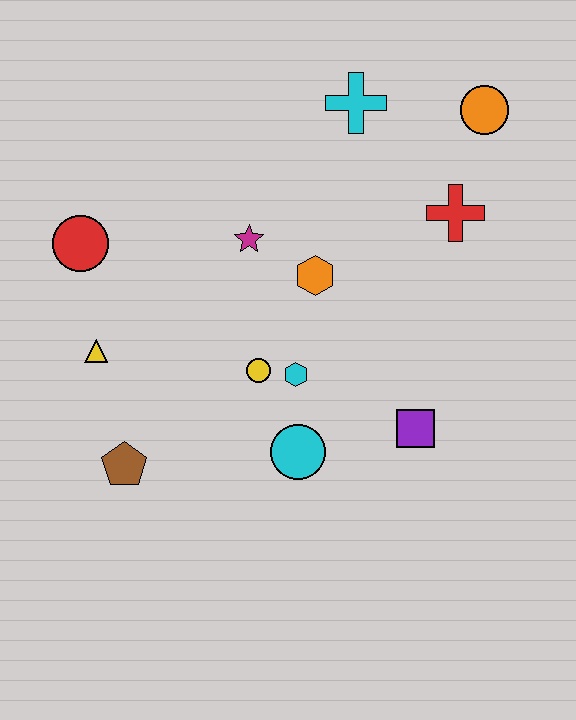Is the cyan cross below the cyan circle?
No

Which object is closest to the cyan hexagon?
The yellow circle is closest to the cyan hexagon.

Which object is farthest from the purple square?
The red circle is farthest from the purple square.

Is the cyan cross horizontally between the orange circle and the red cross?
No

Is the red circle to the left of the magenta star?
Yes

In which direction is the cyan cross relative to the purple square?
The cyan cross is above the purple square.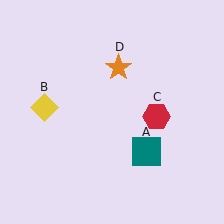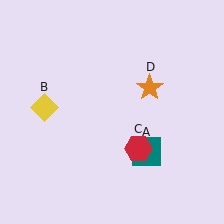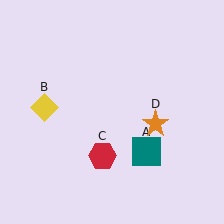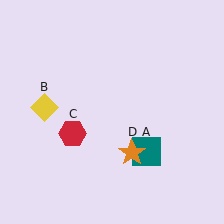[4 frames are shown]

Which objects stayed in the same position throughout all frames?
Teal square (object A) and yellow diamond (object B) remained stationary.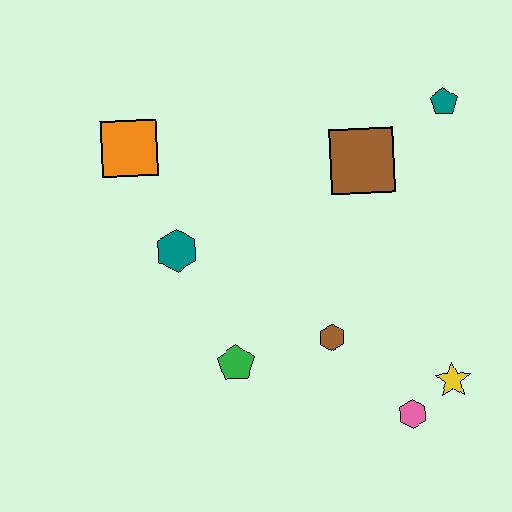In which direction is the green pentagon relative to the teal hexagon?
The green pentagon is below the teal hexagon.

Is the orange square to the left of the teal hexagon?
Yes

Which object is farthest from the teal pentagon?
The green pentagon is farthest from the teal pentagon.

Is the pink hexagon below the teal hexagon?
Yes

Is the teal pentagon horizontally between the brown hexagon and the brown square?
No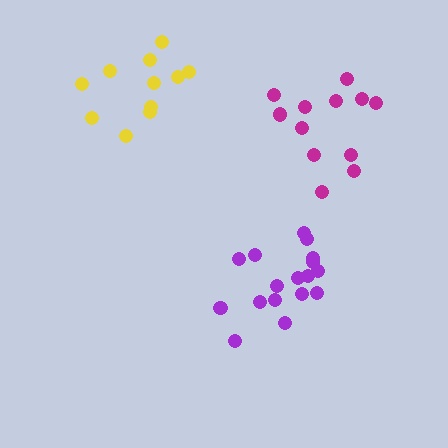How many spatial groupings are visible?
There are 3 spatial groupings.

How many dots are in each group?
Group 1: 17 dots, Group 2: 12 dots, Group 3: 11 dots (40 total).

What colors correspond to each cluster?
The clusters are colored: purple, magenta, yellow.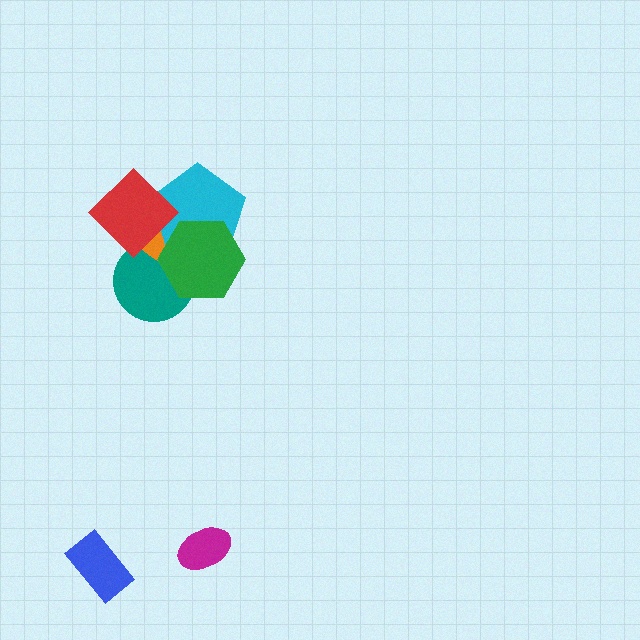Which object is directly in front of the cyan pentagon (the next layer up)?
The red diamond is directly in front of the cyan pentagon.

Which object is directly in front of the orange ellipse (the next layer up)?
The cyan pentagon is directly in front of the orange ellipse.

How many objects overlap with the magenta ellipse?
0 objects overlap with the magenta ellipse.